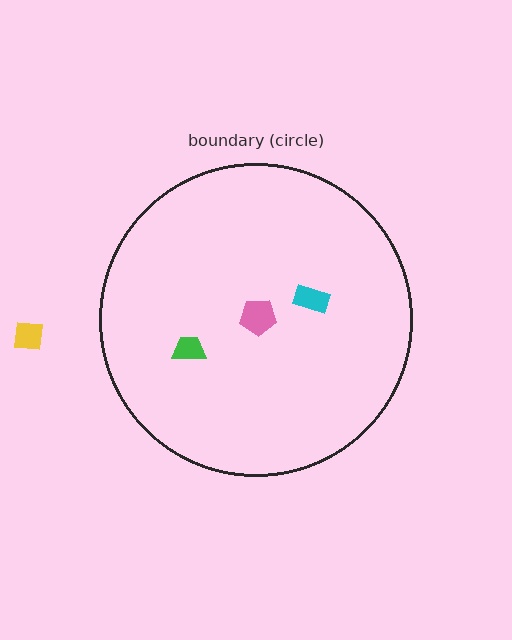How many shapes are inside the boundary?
3 inside, 1 outside.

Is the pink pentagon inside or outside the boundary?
Inside.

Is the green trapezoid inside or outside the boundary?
Inside.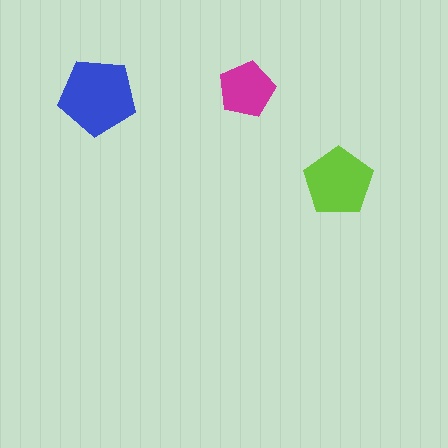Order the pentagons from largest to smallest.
the blue one, the lime one, the magenta one.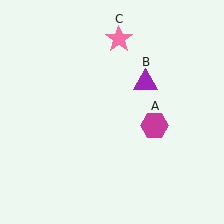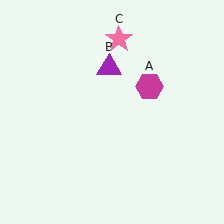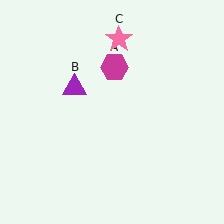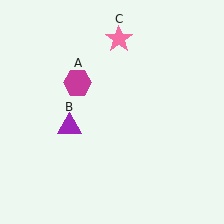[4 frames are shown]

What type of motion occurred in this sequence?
The magenta hexagon (object A), purple triangle (object B) rotated counterclockwise around the center of the scene.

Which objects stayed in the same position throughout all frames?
Pink star (object C) remained stationary.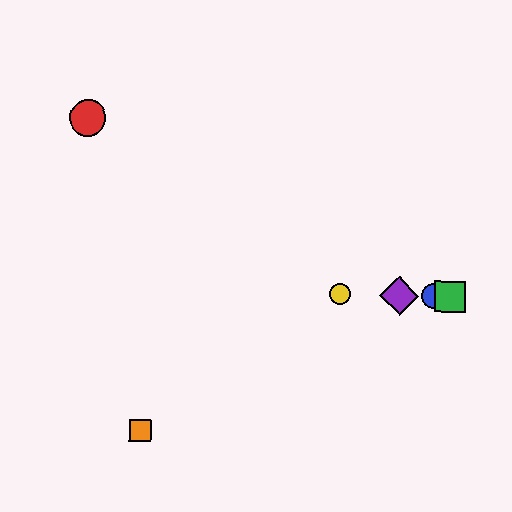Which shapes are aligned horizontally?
The blue circle, the green square, the yellow circle, the purple diamond are aligned horizontally.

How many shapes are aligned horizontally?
4 shapes (the blue circle, the green square, the yellow circle, the purple diamond) are aligned horizontally.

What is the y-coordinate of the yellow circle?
The yellow circle is at y≈294.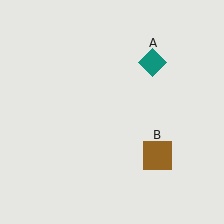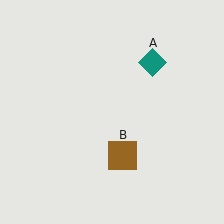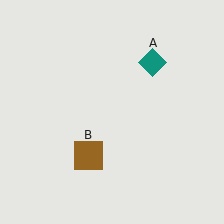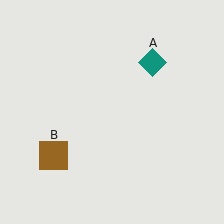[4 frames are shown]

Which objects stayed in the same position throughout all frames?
Teal diamond (object A) remained stationary.